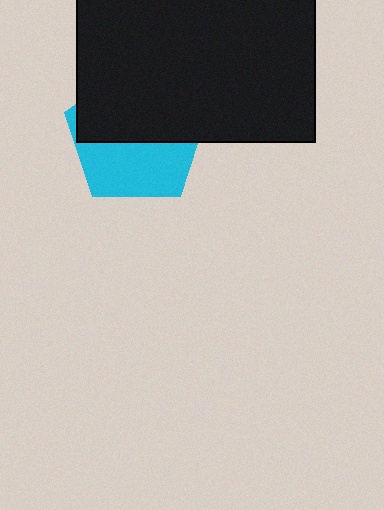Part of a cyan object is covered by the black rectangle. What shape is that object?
It is a pentagon.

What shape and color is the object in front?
The object in front is a black rectangle.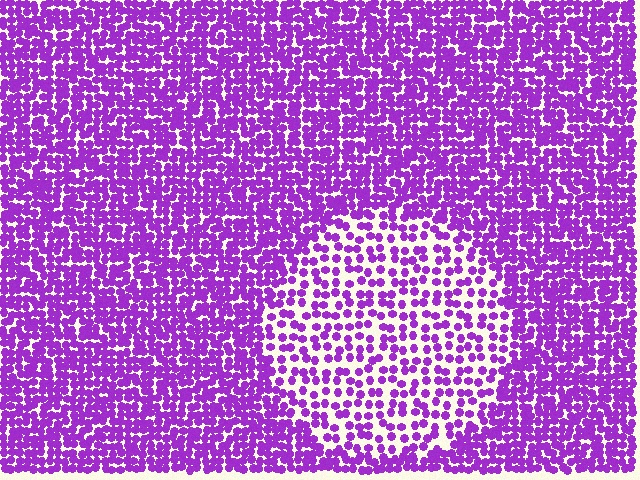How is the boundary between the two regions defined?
The boundary is defined by a change in element density (approximately 2.0x ratio). All elements are the same color, size, and shape.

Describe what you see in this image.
The image contains small purple elements arranged at two different densities. A circle-shaped region is visible where the elements are less densely packed than the surrounding area.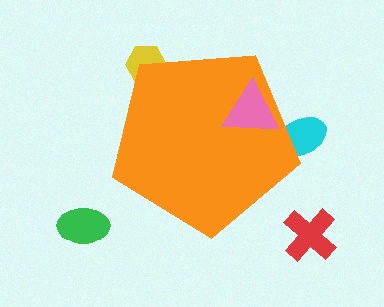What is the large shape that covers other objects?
An orange pentagon.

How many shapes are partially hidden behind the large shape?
2 shapes are partially hidden.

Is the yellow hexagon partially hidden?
Yes, the yellow hexagon is partially hidden behind the orange pentagon.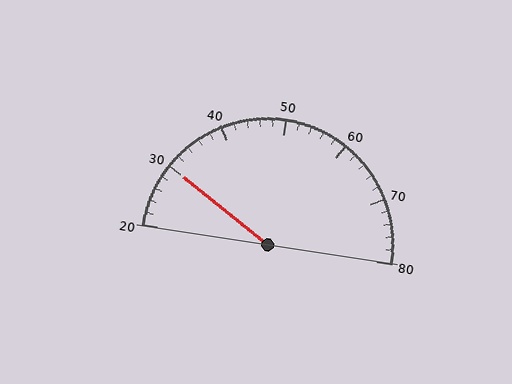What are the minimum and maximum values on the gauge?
The gauge ranges from 20 to 80.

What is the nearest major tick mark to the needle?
The nearest major tick mark is 30.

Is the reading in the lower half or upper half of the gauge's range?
The reading is in the lower half of the range (20 to 80).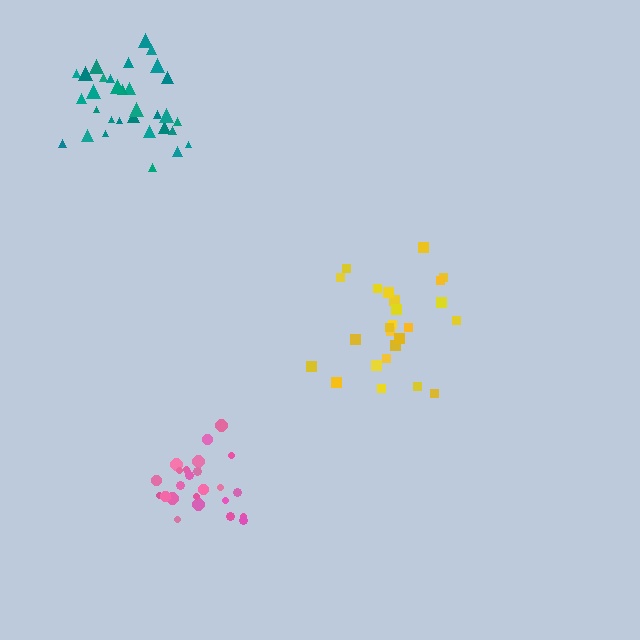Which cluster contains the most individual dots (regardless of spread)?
Teal (32).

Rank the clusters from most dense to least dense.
pink, teal, yellow.